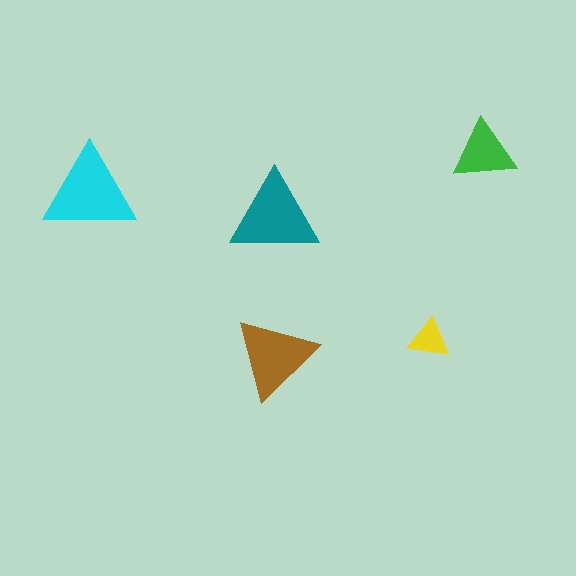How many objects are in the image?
There are 5 objects in the image.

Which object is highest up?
The green triangle is topmost.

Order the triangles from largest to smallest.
the cyan one, the teal one, the brown one, the green one, the yellow one.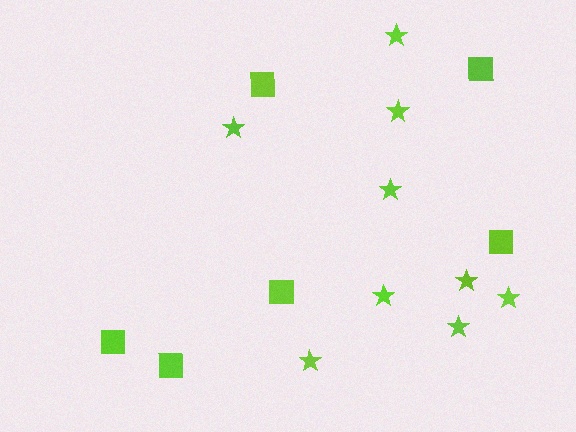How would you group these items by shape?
There are 2 groups: one group of stars (9) and one group of squares (6).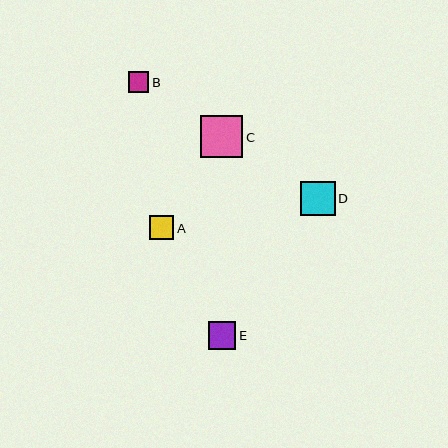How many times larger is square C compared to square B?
Square C is approximately 2.1 times the size of square B.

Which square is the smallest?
Square B is the smallest with a size of approximately 20 pixels.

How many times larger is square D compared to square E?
Square D is approximately 1.3 times the size of square E.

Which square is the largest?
Square C is the largest with a size of approximately 42 pixels.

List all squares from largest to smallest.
From largest to smallest: C, D, E, A, B.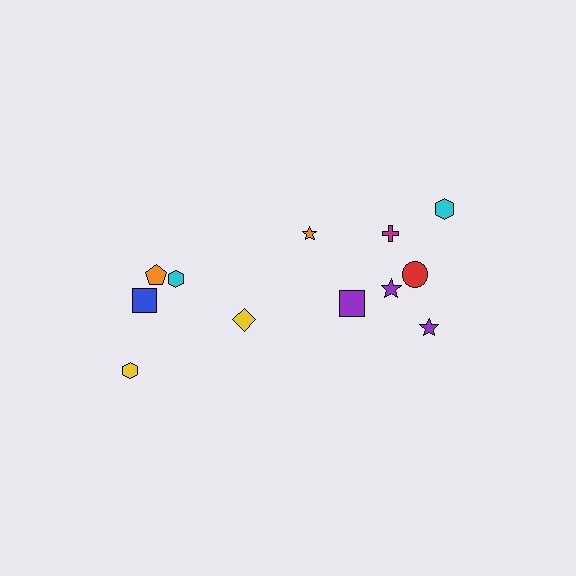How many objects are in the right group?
There are 7 objects.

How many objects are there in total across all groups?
There are 12 objects.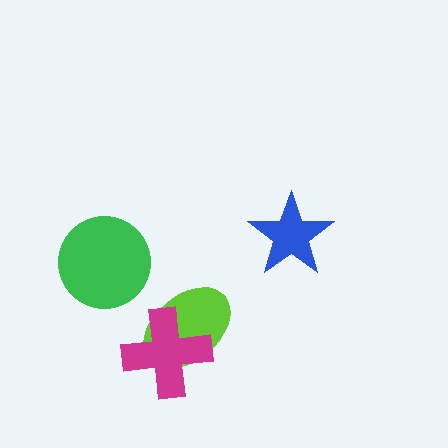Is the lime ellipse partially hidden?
Yes, it is partially covered by another shape.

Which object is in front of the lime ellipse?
The magenta cross is in front of the lime ellipse.